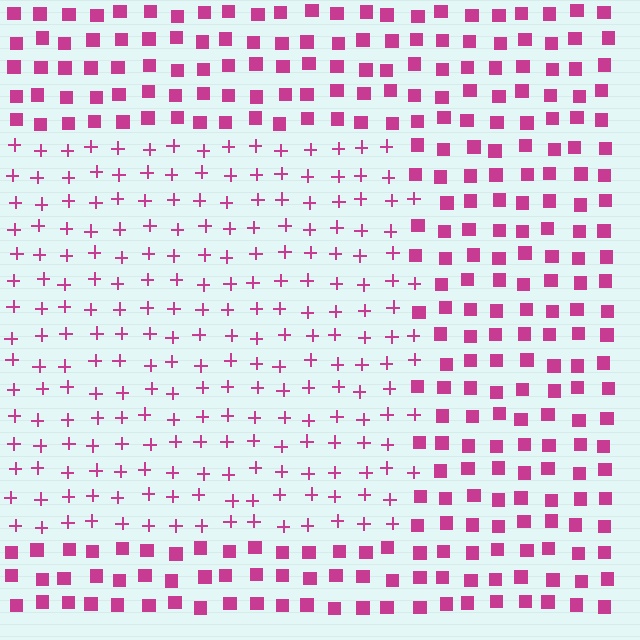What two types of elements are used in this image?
The image uses plus signs inside the rectangle region and squares outside it.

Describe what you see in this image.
The image is filled with small magenta elements arranged in a uniform grid. A rectangle-shaped region contains plus signs, while the surrounding area contains squares. The boundary is defined purely by the change in element shape.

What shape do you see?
I see a rectangle.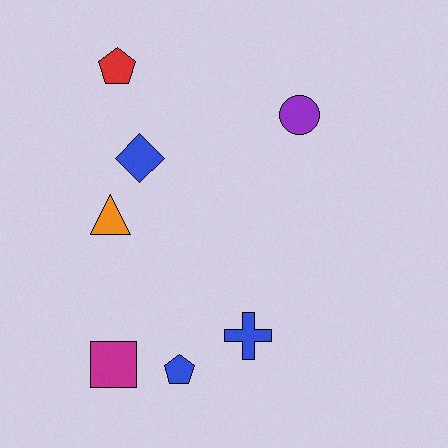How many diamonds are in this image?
There is 1 diamond.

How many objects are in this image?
There are 7 objects.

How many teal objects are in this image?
There are no teal objects.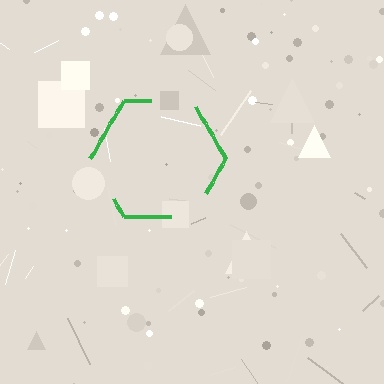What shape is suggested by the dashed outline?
The dashed outline suggests a hexagon.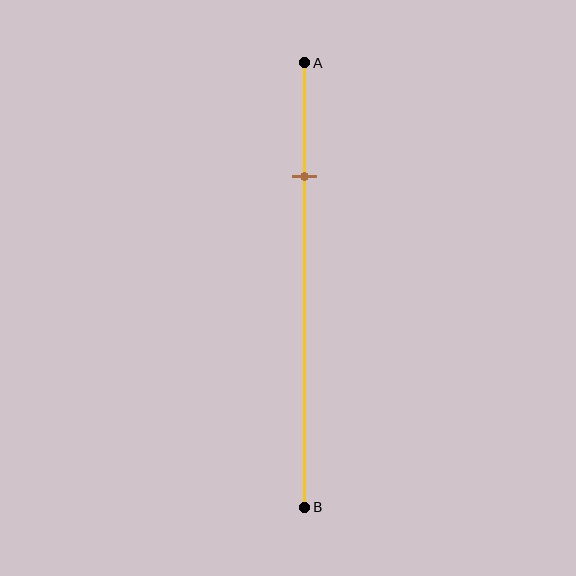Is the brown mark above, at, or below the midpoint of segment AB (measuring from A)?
The brown mark is above the midpoint of segment AB.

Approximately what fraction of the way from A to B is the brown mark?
The brown mark is approximately 25% of the way from A to B.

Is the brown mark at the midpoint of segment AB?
No, the mark is at about 25% from A, not at the 50% midpoint.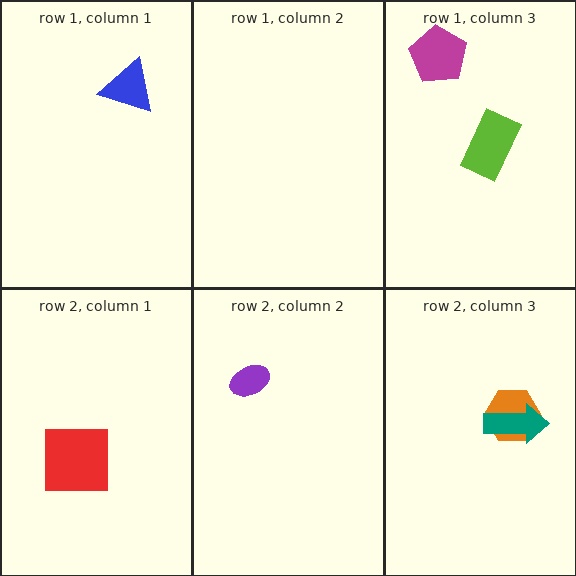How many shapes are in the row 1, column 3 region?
2.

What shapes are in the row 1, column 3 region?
The magenta pentagon, the lime rectangle.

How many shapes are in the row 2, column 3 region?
2.